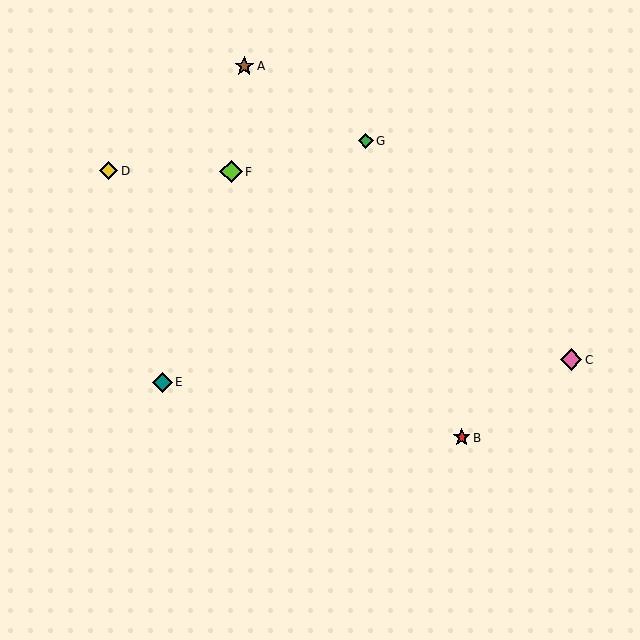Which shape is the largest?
The lime diamond (labeled F) is the largest.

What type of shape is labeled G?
Shape G is a green diamond.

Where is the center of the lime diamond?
The center of the lime diamond is at (231, 172).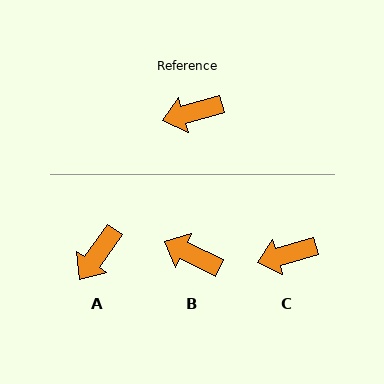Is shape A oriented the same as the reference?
No, it is off by about 38 degrees.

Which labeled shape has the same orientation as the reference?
C.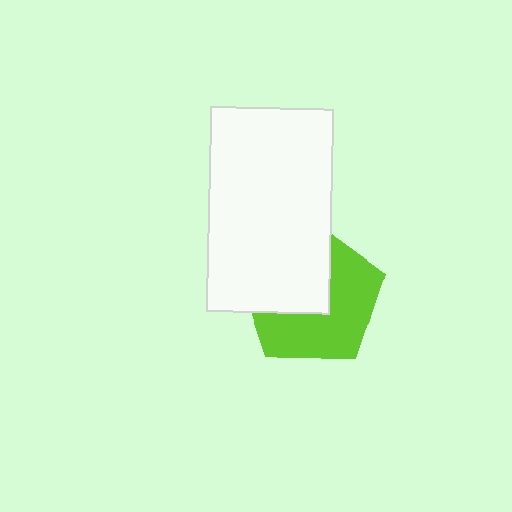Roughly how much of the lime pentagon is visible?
About half of it is visible (roughly 54%).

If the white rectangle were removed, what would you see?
You would see the complete lime pentagon.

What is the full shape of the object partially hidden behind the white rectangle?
The partially hidden object is a lime pentagon.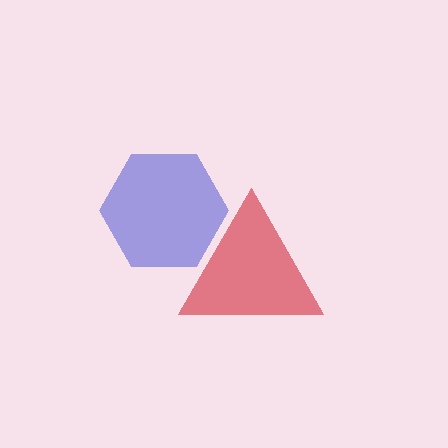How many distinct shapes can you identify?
There are 2 distinct shapes: a blue hexagon, a red triangle.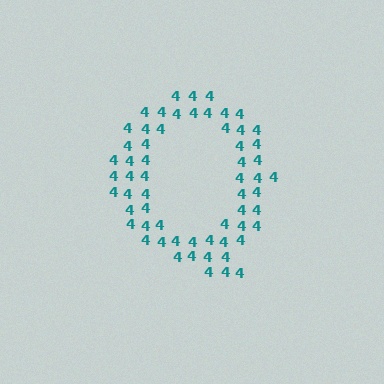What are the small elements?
The small elements are digit 4's.